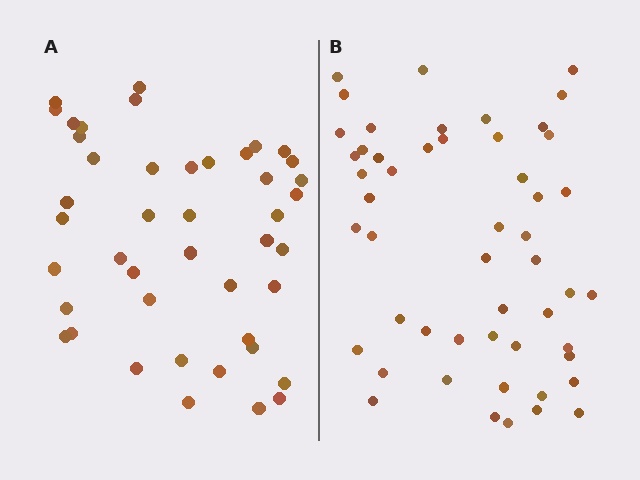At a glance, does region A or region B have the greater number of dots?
Region B (the right region) has more dots.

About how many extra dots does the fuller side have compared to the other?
Region B has roughly 8 or so more dots than region A.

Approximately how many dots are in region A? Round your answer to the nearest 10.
About 40 dots. (The exact count is 44, which rounds to 40.)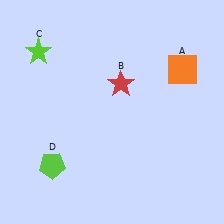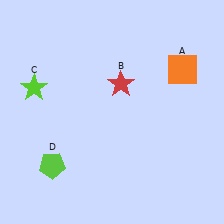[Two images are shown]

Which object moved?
The lime star (C) moved down.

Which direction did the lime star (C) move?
The lime star (C) moved down.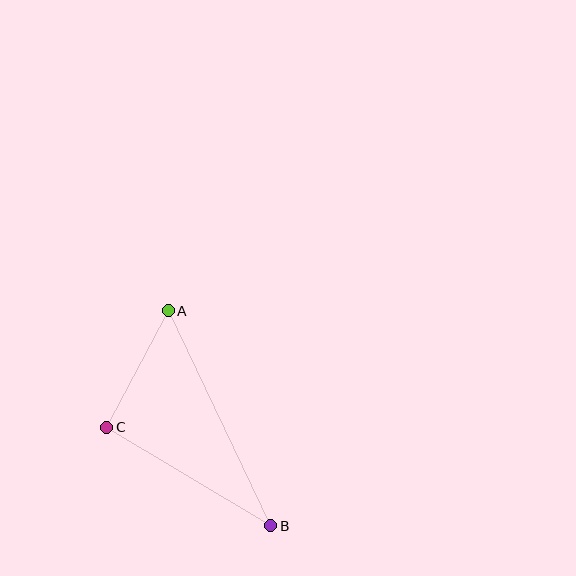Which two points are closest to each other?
Points A and C are closest to each other.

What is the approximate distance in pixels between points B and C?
The distance between B and C is approximately 192 pixels.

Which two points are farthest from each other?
Points A and B are farthest from each other.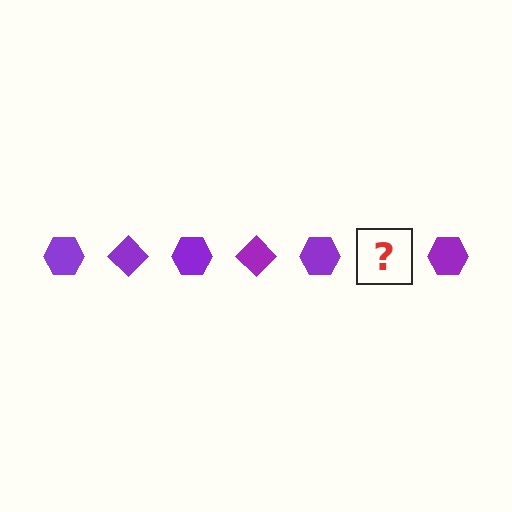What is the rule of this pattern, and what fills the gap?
The rule is that the pattern cycles through hexagon, diamond shapes in purple. The gap should be filled with a purple diamond.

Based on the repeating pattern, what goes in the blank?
The blank should be a purple diamond.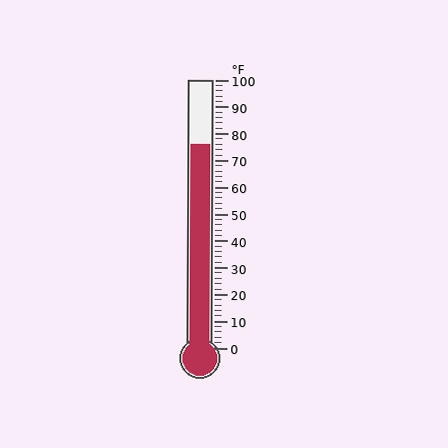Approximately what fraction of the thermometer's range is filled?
The thermometer is filled to approximately 75% of its range.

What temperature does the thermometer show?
The thermometer shows approximately 76°F.